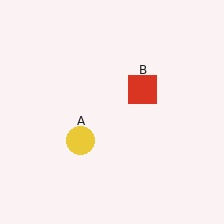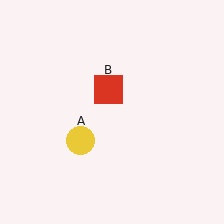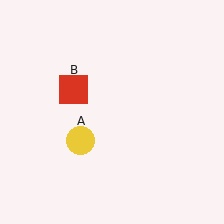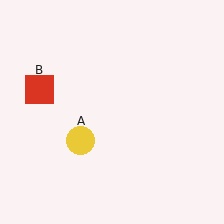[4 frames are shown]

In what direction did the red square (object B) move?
The red square (object B) moved left.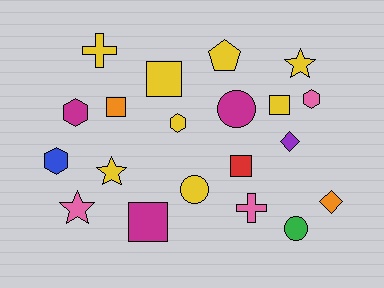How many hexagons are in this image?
There are 4 hexagons.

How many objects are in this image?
There are 20 objects.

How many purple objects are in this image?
There is 1 purple object.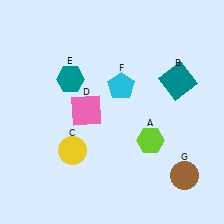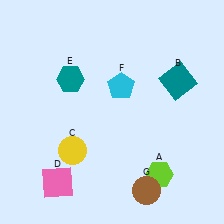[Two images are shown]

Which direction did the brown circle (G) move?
The brown circle (G) moved left.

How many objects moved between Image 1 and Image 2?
3 objects moved between the two images.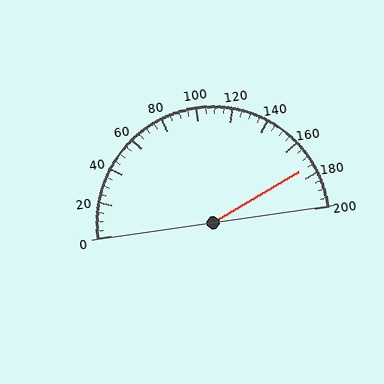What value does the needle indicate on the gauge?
The needle indicates approximately 175.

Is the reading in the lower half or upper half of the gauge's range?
The reading is in the upper half of the range (0 to 200).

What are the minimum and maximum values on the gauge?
The gauge ranges from 0 to 200.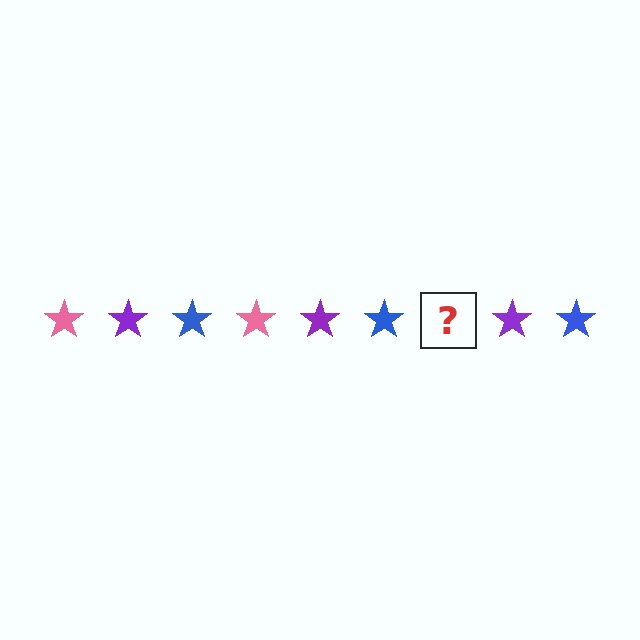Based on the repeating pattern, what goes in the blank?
The blank should be a pink star.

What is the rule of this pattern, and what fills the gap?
The rule is that the pattern cycles through pink, purple, blue stars. The gap should be filled with a pink star.